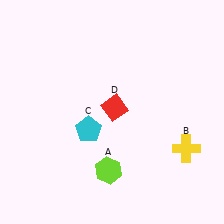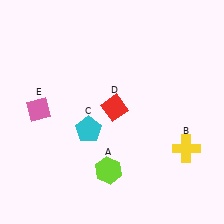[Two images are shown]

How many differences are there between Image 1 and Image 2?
There is 1 difference between the two images.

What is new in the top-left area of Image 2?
A pink diamond (E) was added in the top-left area of Image 2.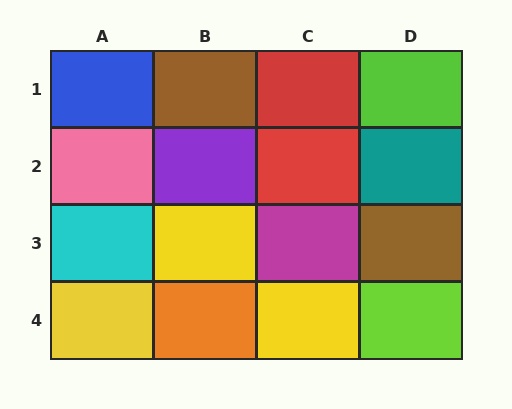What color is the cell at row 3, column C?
Magenta.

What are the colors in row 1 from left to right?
Blue, brown, red, lime.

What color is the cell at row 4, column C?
Yellow.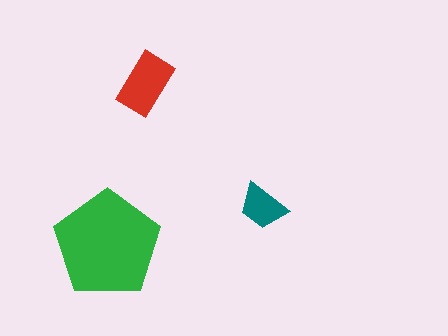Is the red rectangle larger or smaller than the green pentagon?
Smaller.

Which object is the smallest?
The teal trapezoid.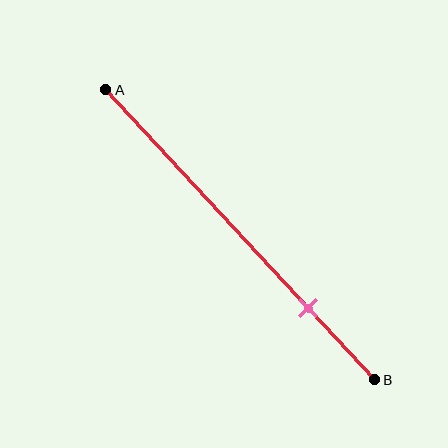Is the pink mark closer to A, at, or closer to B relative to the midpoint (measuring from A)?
The pink mark is closer to point B than the midpoint of segment AB.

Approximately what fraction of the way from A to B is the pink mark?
The pink mark is approximately 75% of the way from A to B.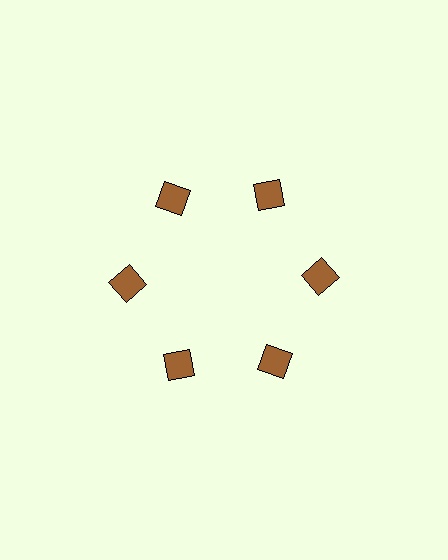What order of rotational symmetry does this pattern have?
This pattern has 6-fold rotational symmetry.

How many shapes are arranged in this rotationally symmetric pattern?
There are 6 shapes, arranged in 6 groups of 1.